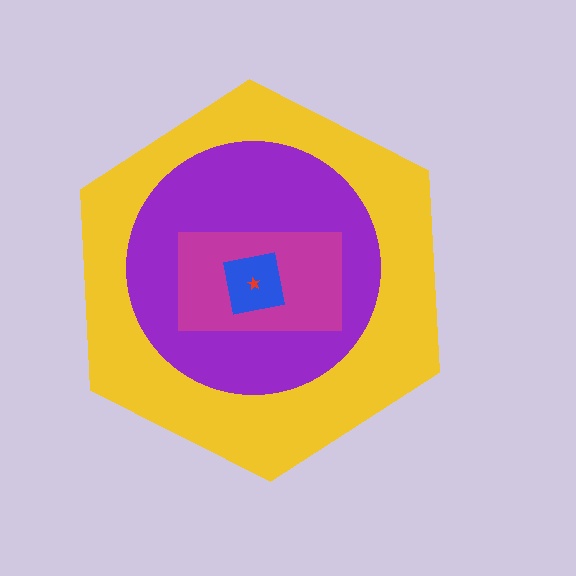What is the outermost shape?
The yellow hexagon.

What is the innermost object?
The red star.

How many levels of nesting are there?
5.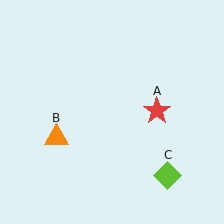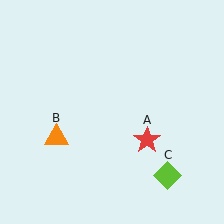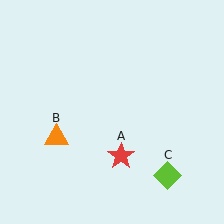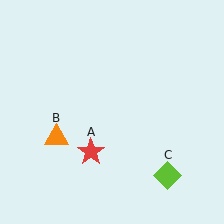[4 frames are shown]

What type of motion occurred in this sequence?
The red star (object A) rotated clockwise around the center of the scene.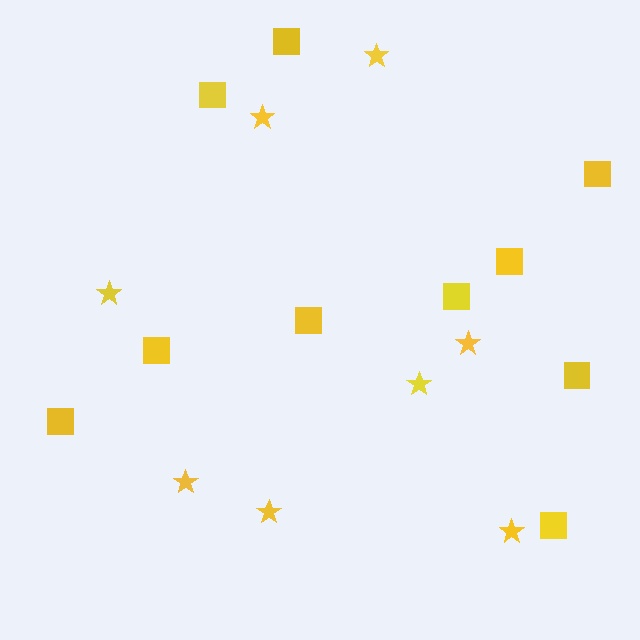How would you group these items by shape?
There are 2 groups: one group of stars (8) and one group of squares (10).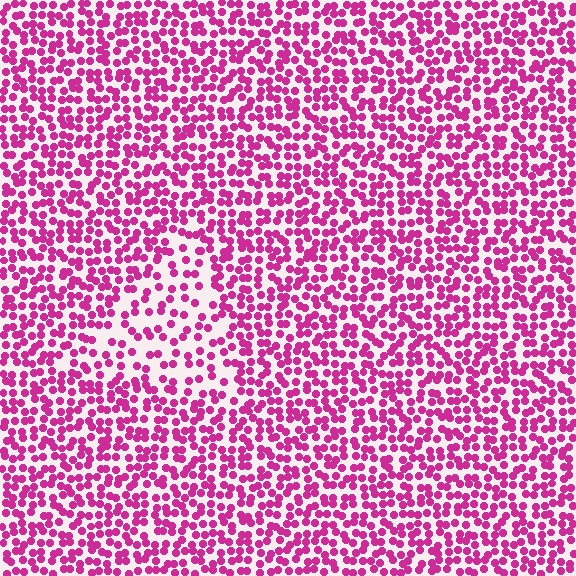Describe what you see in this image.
The image contains small magenta elements arranged at two different densities. A triangle-shaped region is visible where the elements are less densely packed than the surrounding area.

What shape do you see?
I see a triangle.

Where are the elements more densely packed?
The elements are more densely packed outside the triangle boundary.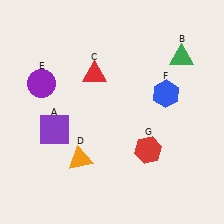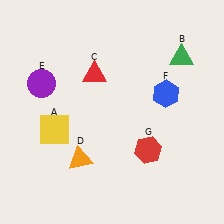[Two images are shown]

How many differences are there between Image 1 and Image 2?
There is 1 difference between the two images.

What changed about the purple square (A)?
In Image 1, A is purple. In Image 2, it changed to yellow.